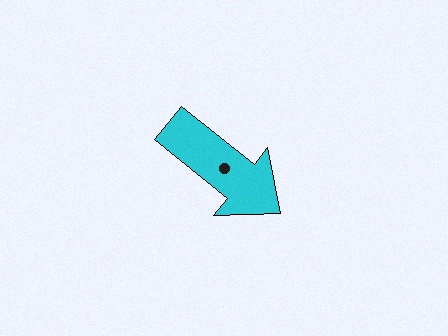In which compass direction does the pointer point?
Southeast.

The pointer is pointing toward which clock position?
Roughly 4 o'clock.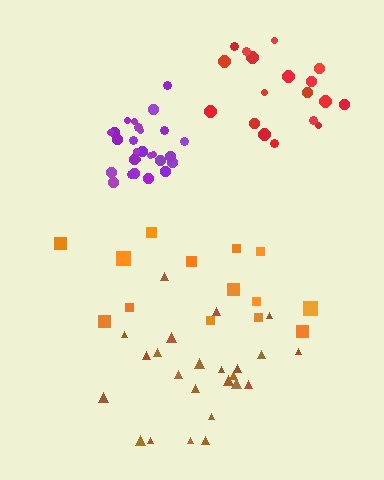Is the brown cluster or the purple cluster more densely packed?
Purple.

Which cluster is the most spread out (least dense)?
Orange.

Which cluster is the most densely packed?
Purple.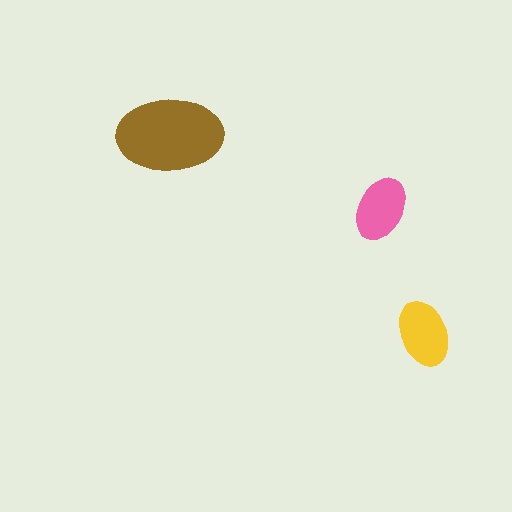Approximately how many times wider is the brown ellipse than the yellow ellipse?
About 1.5 times wider.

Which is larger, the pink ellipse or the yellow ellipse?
The yellow one.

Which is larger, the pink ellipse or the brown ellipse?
The brown one.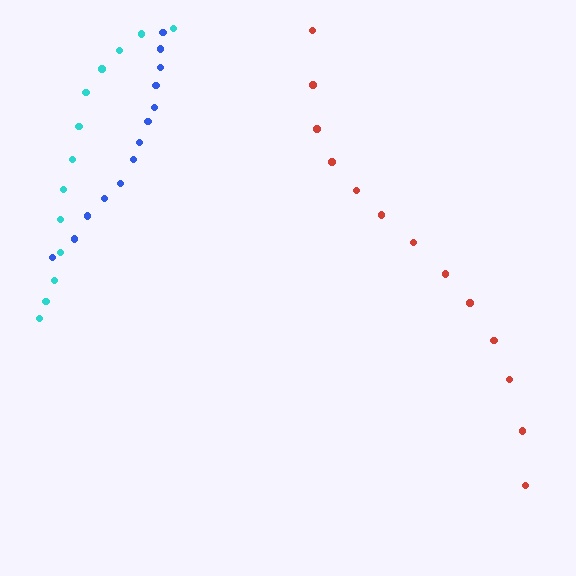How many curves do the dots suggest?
There are 3 distinct paths.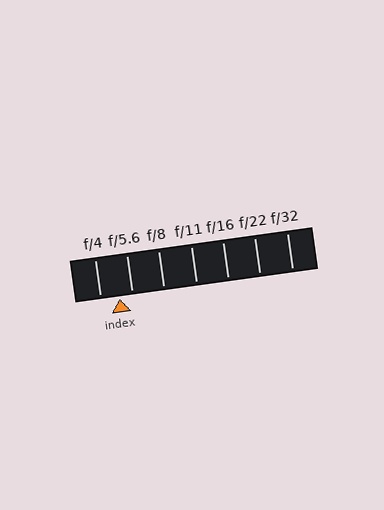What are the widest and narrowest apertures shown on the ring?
The widest aperture shown is f/4 and the narrowest is f/32.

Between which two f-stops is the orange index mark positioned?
The index mark is between f/4 and f/5.6.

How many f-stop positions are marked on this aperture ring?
There are 7 f-stop positions marked.